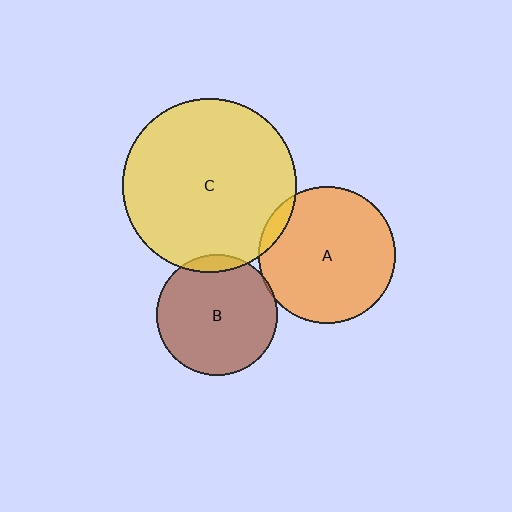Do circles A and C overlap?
Yes.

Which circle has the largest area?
Circle C (yellow).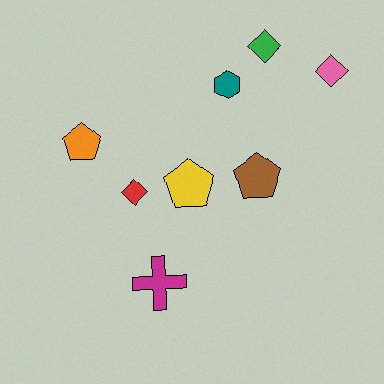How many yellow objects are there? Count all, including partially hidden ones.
There is 1 yellow object.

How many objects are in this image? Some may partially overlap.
There are 8 objects.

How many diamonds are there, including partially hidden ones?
There are 3 diamonds.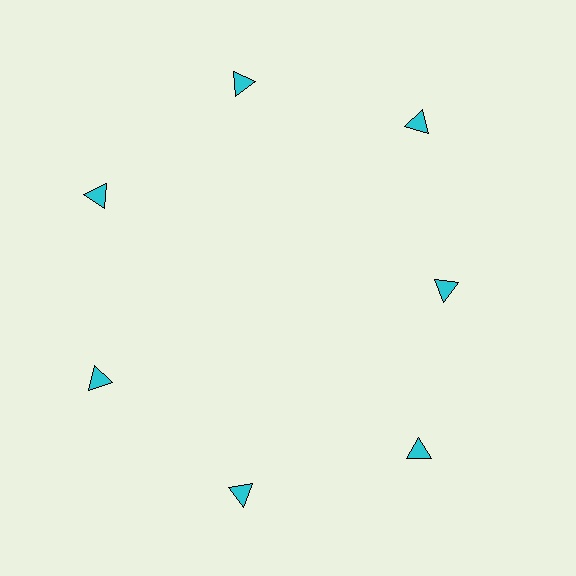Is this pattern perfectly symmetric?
No. The 7 cyan triangles are arranged in a ring, but one element near the 3 o'clock position is pulled inward toward the center, breaking the 7-fold rotational symmetry.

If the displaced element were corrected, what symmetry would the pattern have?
It would have 7-fold rotational symmetry — the pattern would map onto itself every 51 degrees.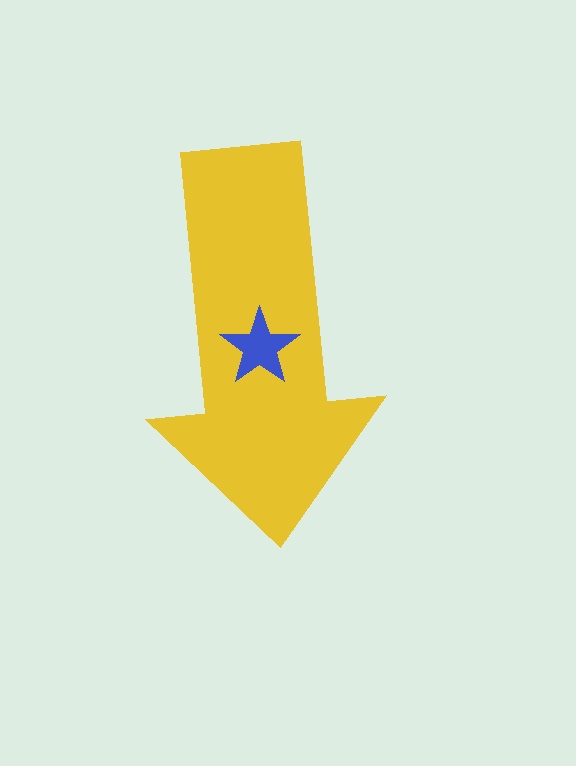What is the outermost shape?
The yellow arrow.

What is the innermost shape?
The blue star.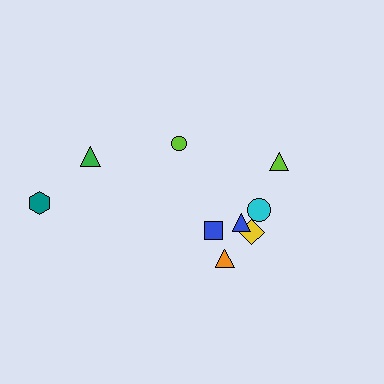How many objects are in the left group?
There are 3 objects.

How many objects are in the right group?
There are 6 objects.